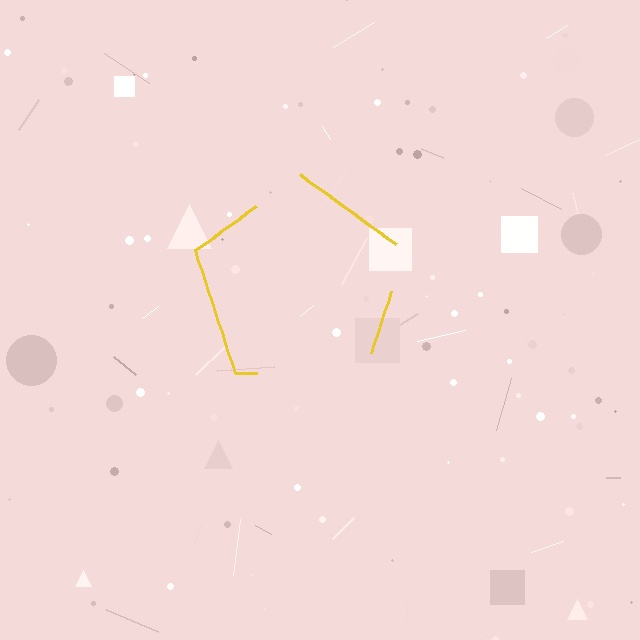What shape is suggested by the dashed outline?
The dashed outline suggests a pentagon.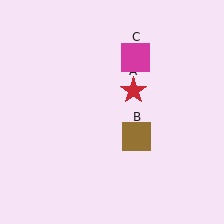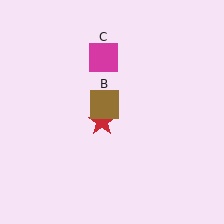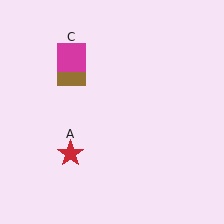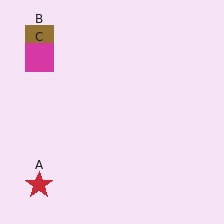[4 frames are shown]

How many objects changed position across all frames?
3 objects changed position: red star (object A), brown square (object B), magenta square (object C).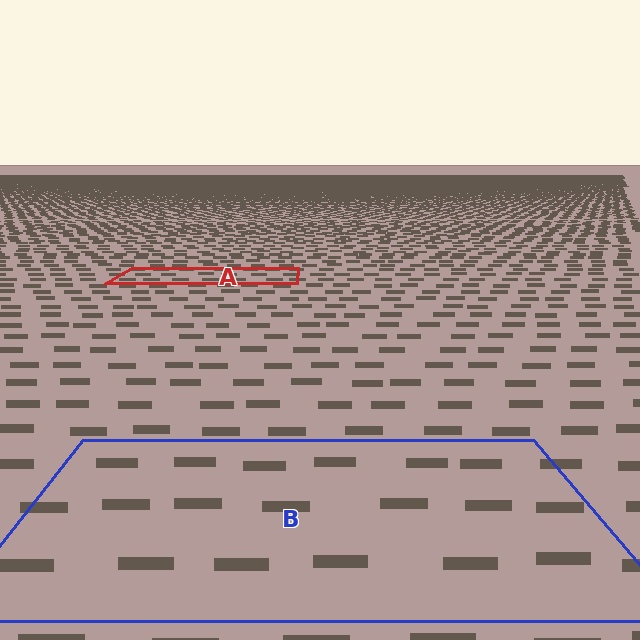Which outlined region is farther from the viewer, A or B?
Region A is farther from the viewer — the texture elements inside it appear smaller and more densely packed.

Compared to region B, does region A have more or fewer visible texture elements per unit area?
Region A has more texture elements per unit area — they are packed more densely because it is farther away.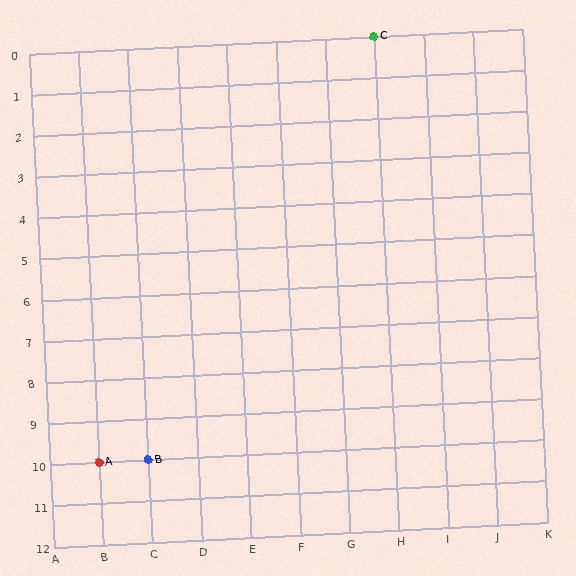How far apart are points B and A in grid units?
Points B and A are 1 column apart.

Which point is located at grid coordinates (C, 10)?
Point B is at (C, 10).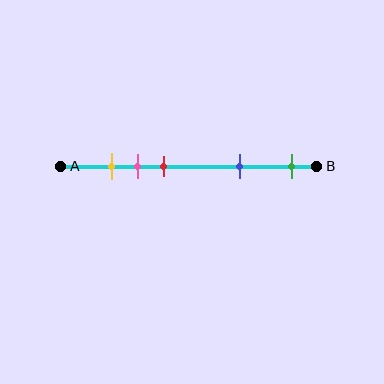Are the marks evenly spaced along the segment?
No, the marks are not evenly spaced.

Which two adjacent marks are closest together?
The yellow and pink marks are the closest adjacent pair.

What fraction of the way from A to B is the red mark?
The red mark is approximately 40% (0.4) of the way from A to B.